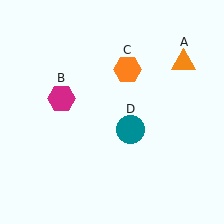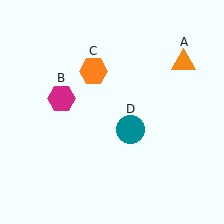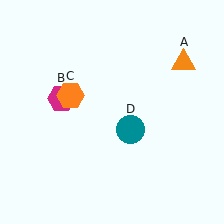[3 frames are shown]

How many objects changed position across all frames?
1 object changed position: orange hexagon (object C).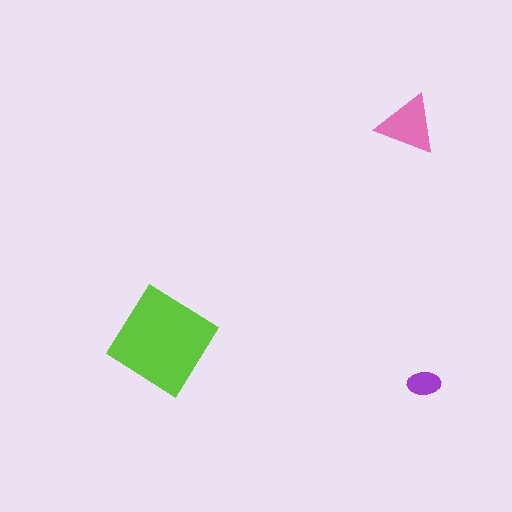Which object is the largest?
The lime diamond.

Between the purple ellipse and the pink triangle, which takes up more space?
The pink triangle.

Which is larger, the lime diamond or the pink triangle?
The lime diamond.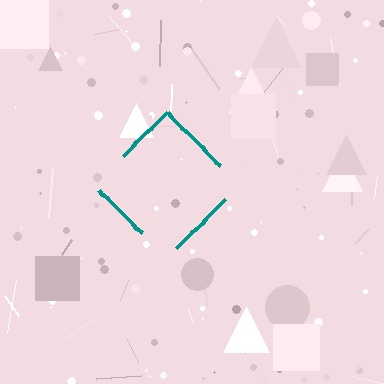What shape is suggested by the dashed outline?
The dashed outline suggests a diamond.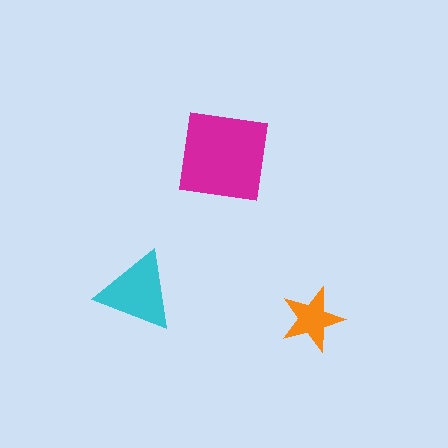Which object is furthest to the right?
The orange star is rightmost.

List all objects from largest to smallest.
The magenta square, the cyan triangle, the orange star.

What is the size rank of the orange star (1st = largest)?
3rd.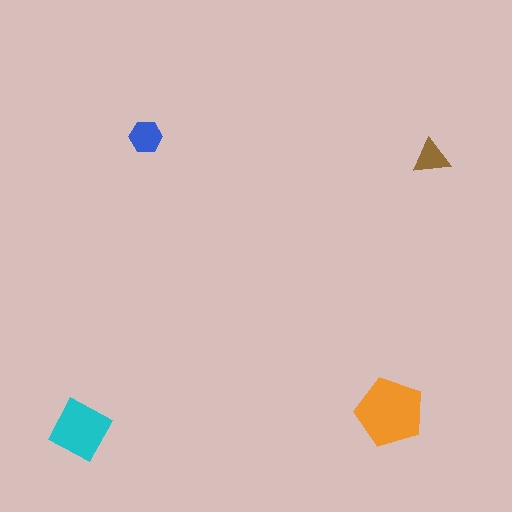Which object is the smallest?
The brown triangle.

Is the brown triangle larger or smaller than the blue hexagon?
Smaller.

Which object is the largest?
The orange pentagon.